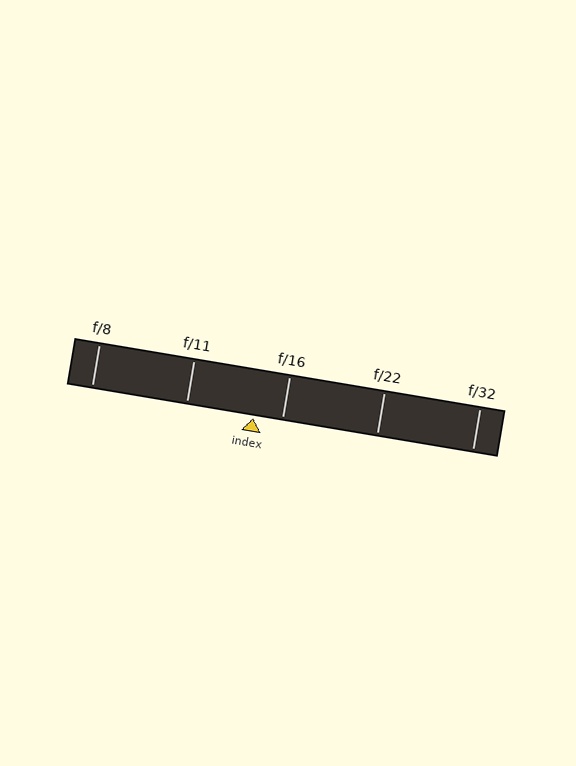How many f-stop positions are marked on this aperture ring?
There are 5 f-stop positions marked.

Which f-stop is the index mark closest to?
The index mark is closest to f/16.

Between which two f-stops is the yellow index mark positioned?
The index mark is between f/11 and f/16.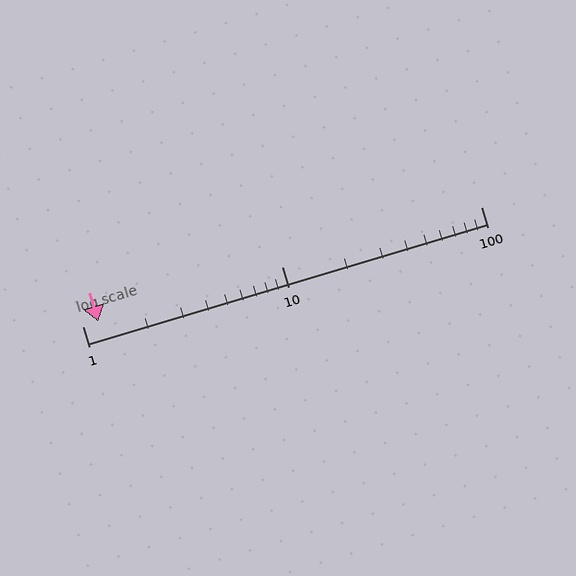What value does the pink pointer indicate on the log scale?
The pointer indicates approximately 1.2.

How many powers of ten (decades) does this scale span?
The scale spans 2 decades, from 1 to 100.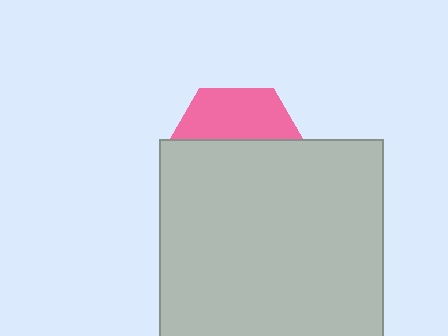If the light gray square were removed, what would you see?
You would see the complete pink hexagon.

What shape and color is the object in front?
The object in front is a light gray square.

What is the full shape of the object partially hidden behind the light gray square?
The partially hidden object is a pink hexagon.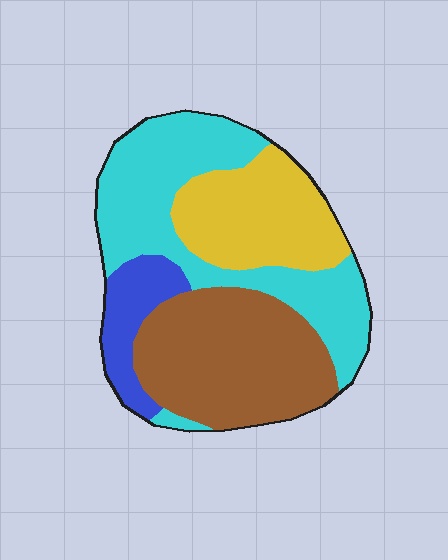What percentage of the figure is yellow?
Yellow takes up about one fifth (1/5) of the figure.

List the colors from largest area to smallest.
From largest to smallest: cyan, brown, yellow, blue.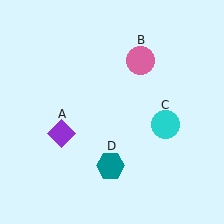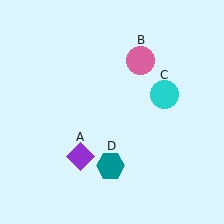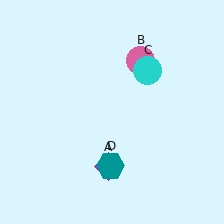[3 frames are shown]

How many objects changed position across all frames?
2 objects changed position: purple diamond (object A), cyan circle (object C).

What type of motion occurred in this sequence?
The purple diamond (object A), cyan circle (object C) rotated counterclockwise around the center of the scene.